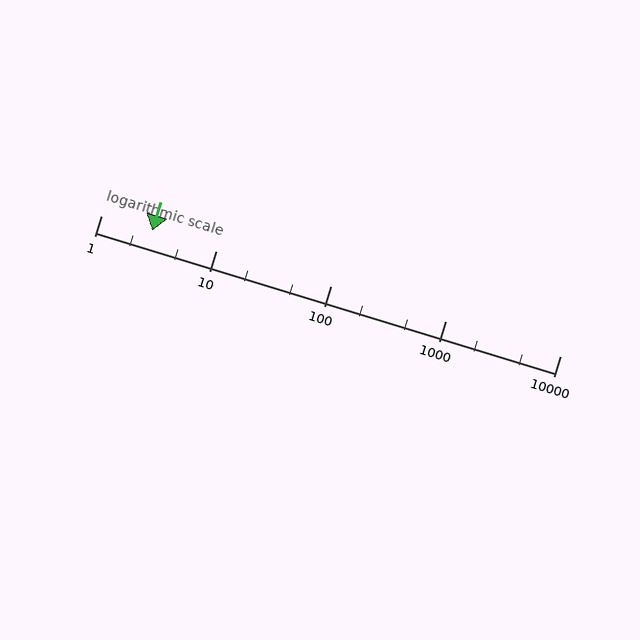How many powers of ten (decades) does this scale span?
The scale spans 4 decades, from 1 to 10000.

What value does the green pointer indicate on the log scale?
The pointer indicates approximately 2.8.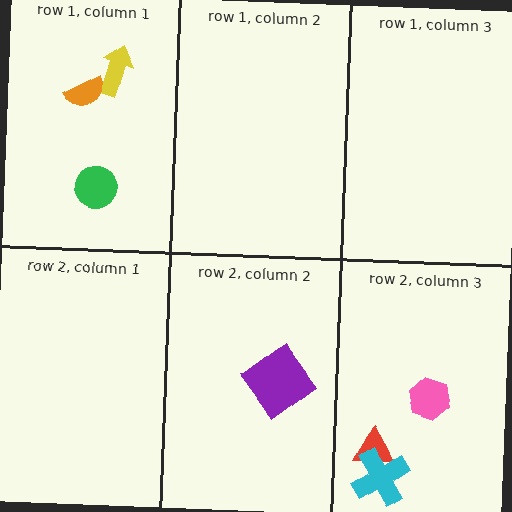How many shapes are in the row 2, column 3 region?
3.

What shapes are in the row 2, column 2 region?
The purple diamond.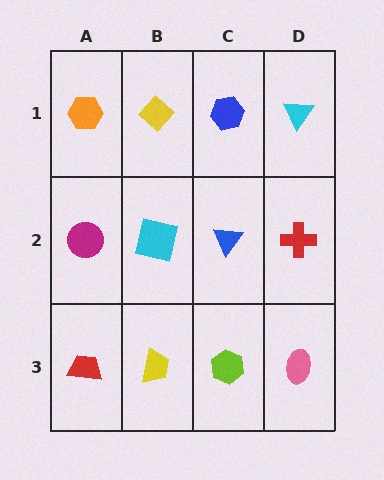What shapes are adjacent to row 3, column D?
A red cross (row 2, column D), a lime hexagon (row 3, column C).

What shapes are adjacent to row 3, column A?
A magenta circle (row 2, column A), a yellow trapezoid (row 3, column B).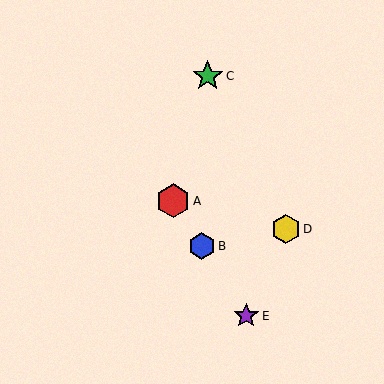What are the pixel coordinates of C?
Object C is at (208, 76).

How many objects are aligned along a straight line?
3 objects (A, B, E) are aligned along a straight line.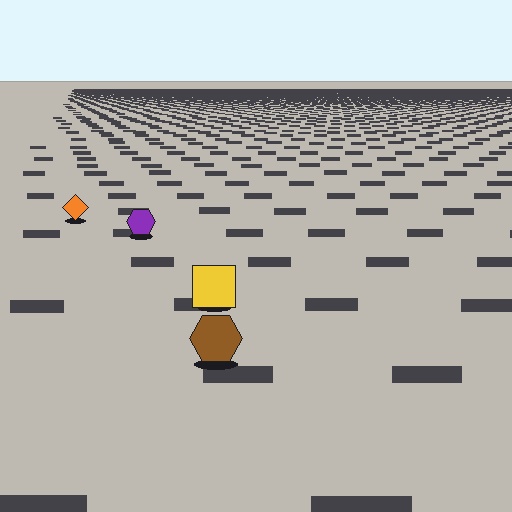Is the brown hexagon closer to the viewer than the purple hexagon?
Yes. The brown hexagon is closer — you can tell from the texture gradient: the ground texture is coarser near it.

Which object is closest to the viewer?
The brown hexagon is closest. The texture marks near it are larger and more spread out.